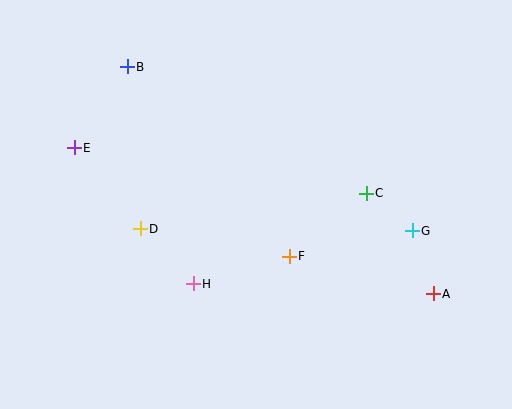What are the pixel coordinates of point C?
Point C is at (366, 193).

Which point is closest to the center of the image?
Point F at (289, 256) is closest to the center.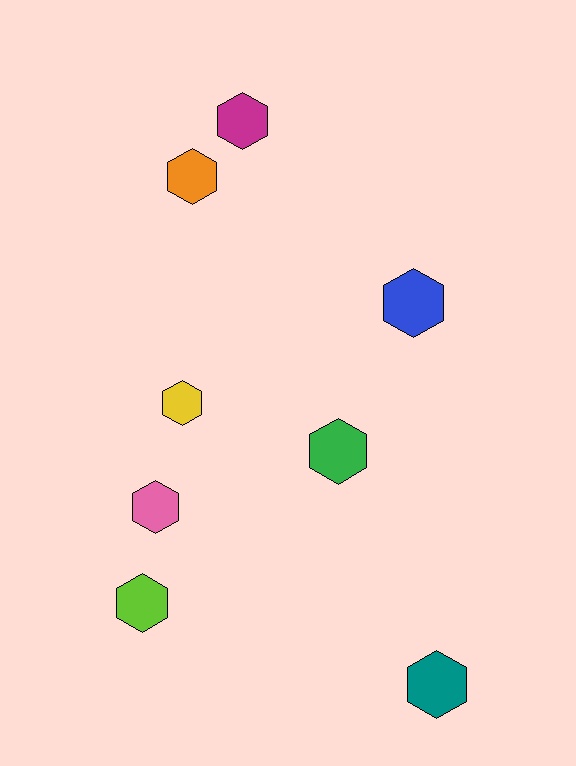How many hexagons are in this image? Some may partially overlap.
There are 8 hexagons.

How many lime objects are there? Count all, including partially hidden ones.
There is 1 lime object.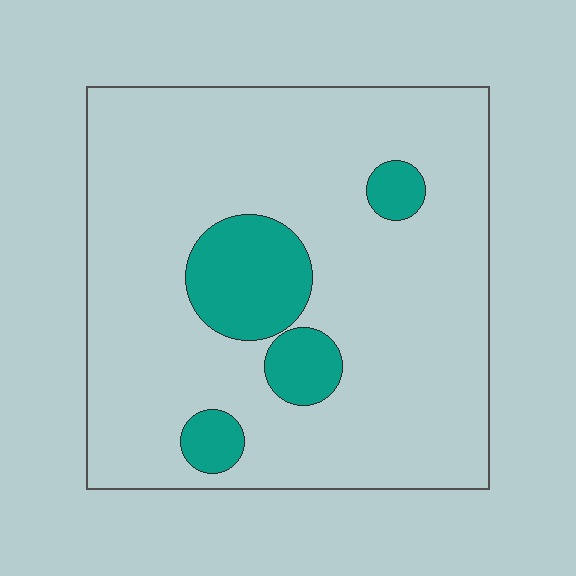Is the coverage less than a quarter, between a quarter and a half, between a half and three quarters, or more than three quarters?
Less than a quarter.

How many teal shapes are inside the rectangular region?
4.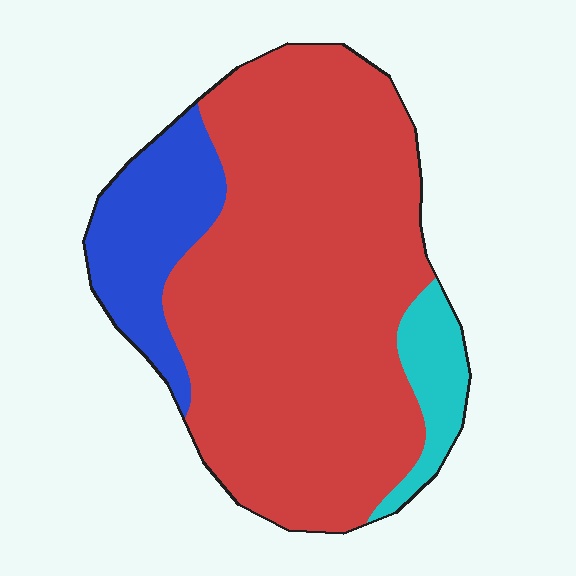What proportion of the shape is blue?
Blue covers about 15% of the shape.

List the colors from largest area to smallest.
From largest to smallest: red, blue, cyan.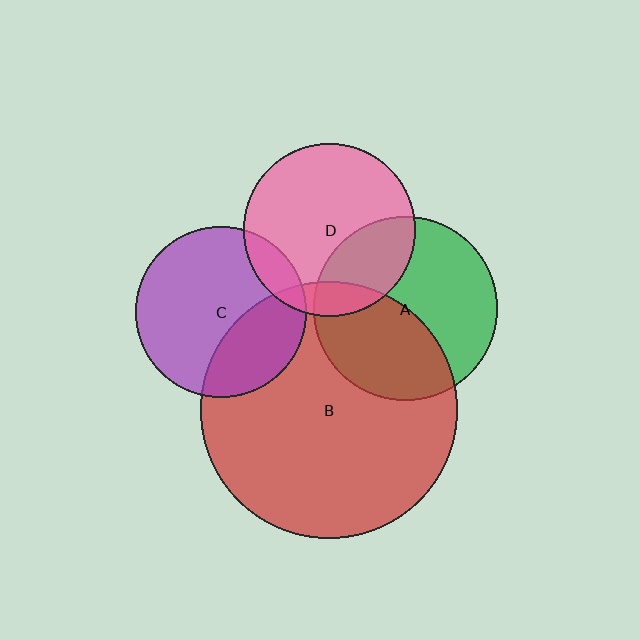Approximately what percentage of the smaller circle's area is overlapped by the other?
Approximately 45%.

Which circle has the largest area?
Circle B (red).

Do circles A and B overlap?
Yes.